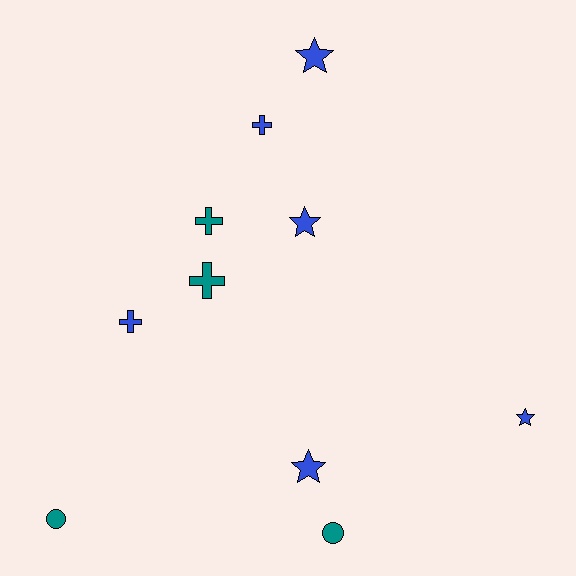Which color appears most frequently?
Blue, with 6 objects.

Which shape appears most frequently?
Star, with 4 objects.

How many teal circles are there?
There are 2 teal circles.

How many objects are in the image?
There are 10 objects.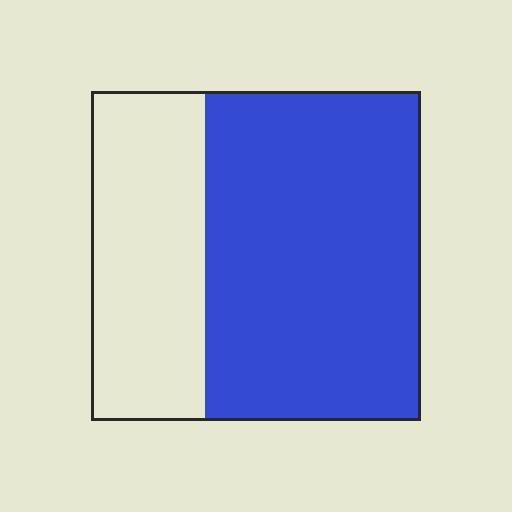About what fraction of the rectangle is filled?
About two thirds (2/3).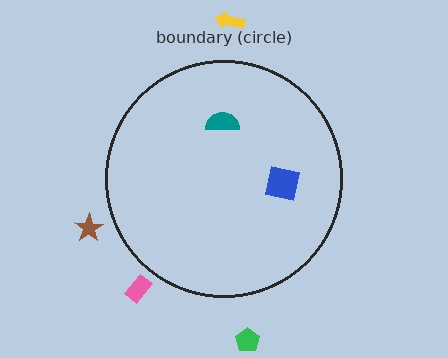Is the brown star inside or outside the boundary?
Outside.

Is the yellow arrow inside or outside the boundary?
Outside.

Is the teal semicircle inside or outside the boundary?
Inside.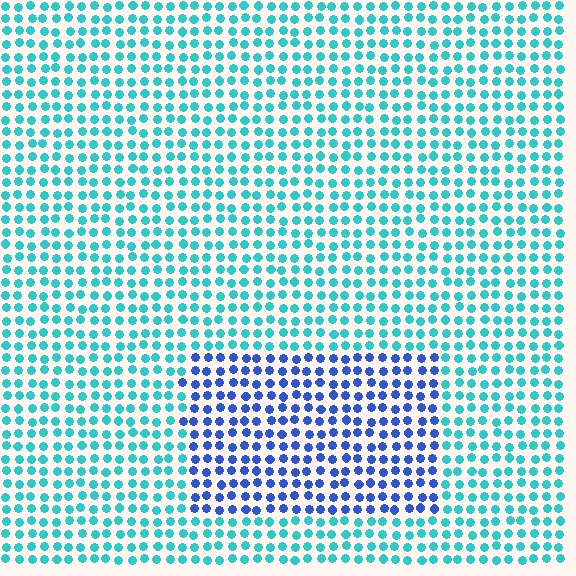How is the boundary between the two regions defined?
The boundary is defined purely by a slight shift in hue (about 47 degrees). Spacing, size, and orientation are identical on both sides.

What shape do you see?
I see a rectangle.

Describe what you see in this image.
The image is filled with small cyan elements in a uniform arrangement. A rectangle-shaped region is visible where the elements are tinted to a slightly different hue, forming a subtle color boundary.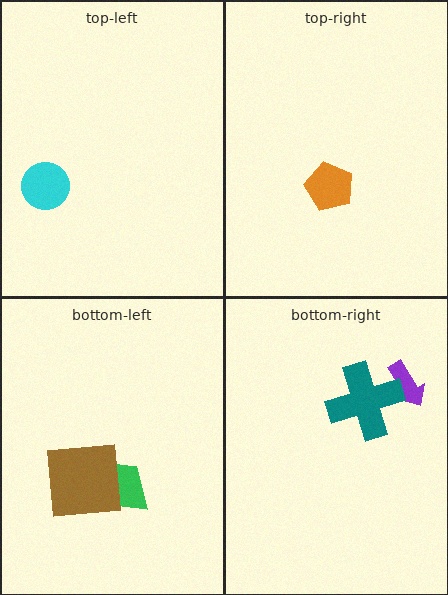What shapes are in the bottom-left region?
The green trapezoid, the brown square.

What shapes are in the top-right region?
The orange pentagon.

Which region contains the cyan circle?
The top-left region.